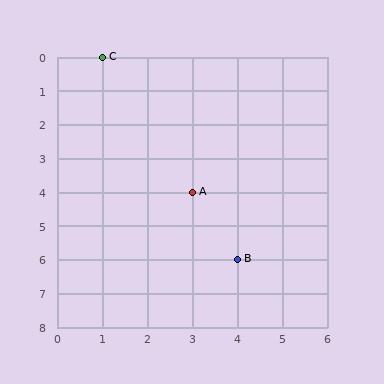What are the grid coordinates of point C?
Point C is at grid coordinates (1, 0).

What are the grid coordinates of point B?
Point B is at grid coordinates (4, 6).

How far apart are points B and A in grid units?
Points B and A are 1 column and 2 rows apart (about 2.2 grid units diagonally).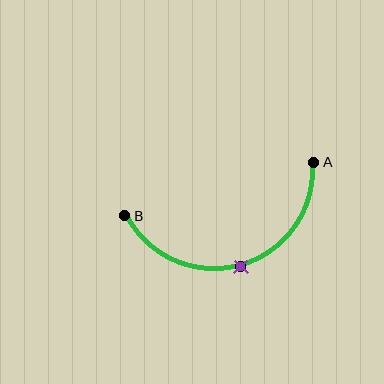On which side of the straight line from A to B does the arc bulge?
The arc bulges below the straight line connecting A and B.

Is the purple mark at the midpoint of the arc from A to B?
Yes. The purple mark lies on the arc at equal arc-length from both A and B — it is the arc midpoint.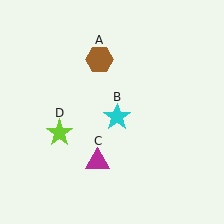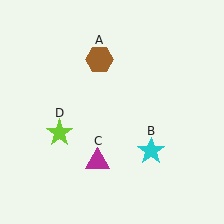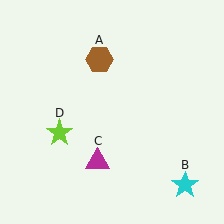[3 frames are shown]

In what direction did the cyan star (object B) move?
The cyan star (object B) moved down and to the right.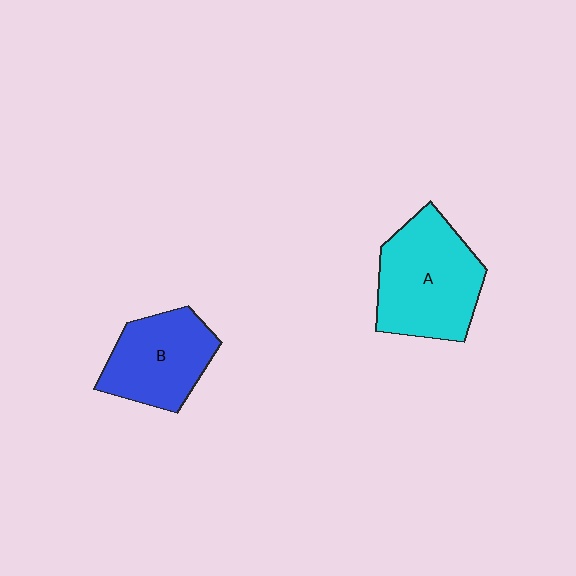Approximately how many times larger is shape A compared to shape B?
Approximately 1.3 times.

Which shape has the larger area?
Shape A (cyan).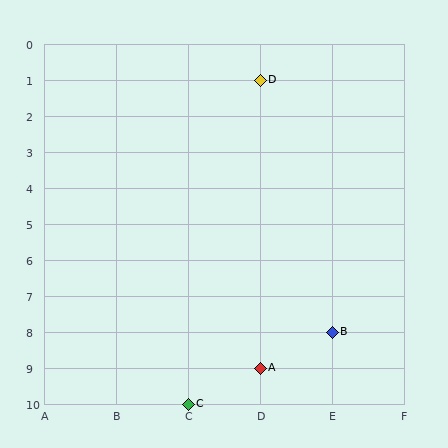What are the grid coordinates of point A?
Point A is at grid coordinates (D, 9).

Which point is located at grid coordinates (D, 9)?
Point A is at (D, 9).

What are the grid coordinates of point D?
Point D is at grid coordinates (D, 1).